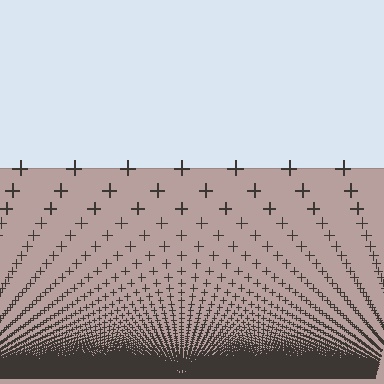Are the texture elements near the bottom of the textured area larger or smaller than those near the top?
Smaller. The gradient is inverted — elements near the bottom are smaller and denser.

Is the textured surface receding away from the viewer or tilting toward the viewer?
The surface appears to tilt toward the viewer. Texture elements get larger and sparser toward the top.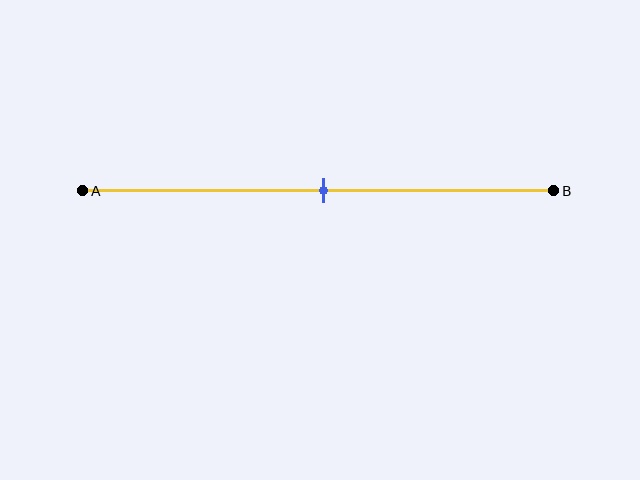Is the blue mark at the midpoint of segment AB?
Yes, the mark is approximately at the midpoint.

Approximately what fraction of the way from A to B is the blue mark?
The blue mark is approximately 50% of the way from A to B.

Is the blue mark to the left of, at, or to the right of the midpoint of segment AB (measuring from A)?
The blue mark is approximately at the midpoint of segment AB.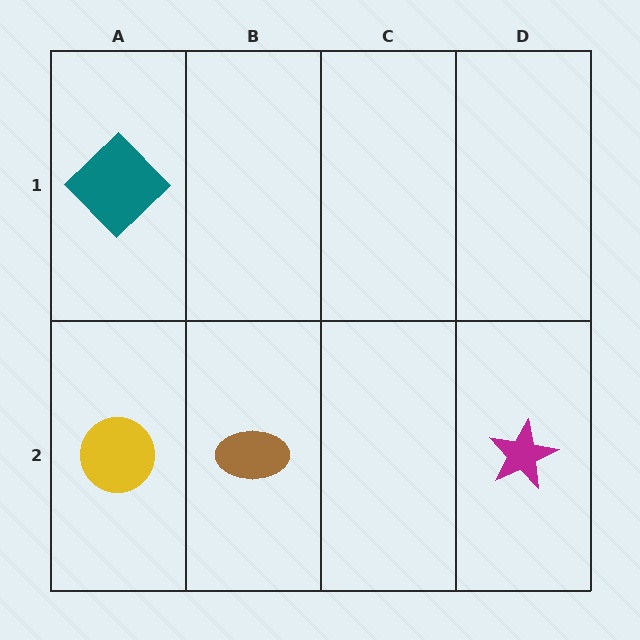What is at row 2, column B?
A brown ellipse.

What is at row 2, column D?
A magenta star.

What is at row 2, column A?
A yellow circle.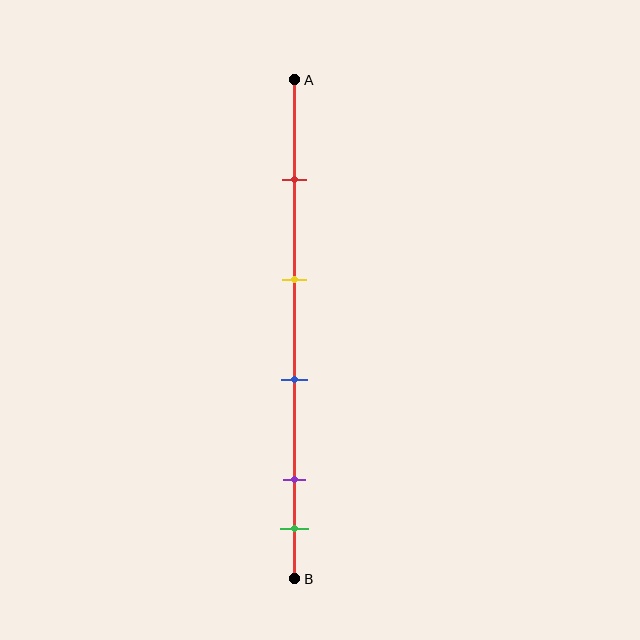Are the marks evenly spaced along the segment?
No, the marks are not evenly spaced.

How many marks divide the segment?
There are 5 marks dividing the segment.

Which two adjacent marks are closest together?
The purple and green marks are the closest adjacent pair.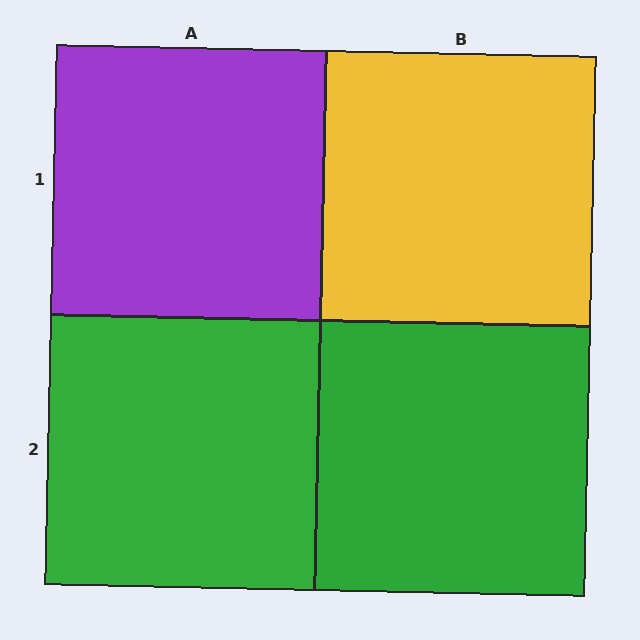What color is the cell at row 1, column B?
Yellow.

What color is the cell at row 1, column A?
Purple.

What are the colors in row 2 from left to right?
Green, green.